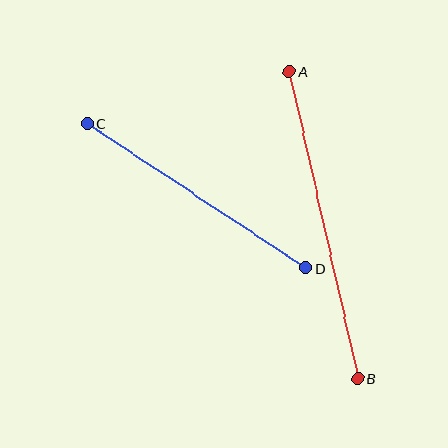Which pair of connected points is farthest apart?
Points A and B are farthest apart.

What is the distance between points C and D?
The distance is approximately 263 pixels.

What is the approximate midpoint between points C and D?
The midpoint is at approximately (196, 196) pixels.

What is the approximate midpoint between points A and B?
The midpoint is at approximately (323, 225) pixels.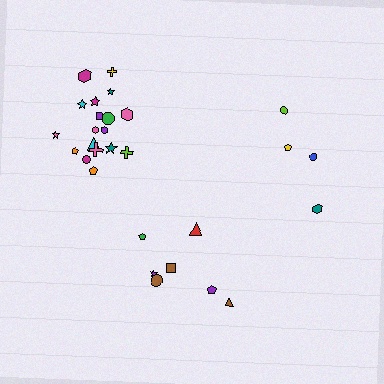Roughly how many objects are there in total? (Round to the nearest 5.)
Roughly 30 objects in total.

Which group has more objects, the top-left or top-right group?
The top-left group.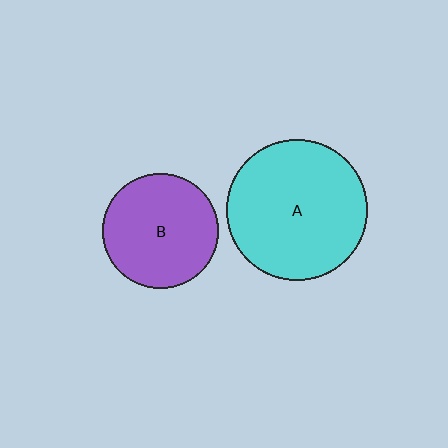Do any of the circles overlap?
No, none of the circles overlap.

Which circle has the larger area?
Circle A (cyan).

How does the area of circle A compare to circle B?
Approximately 1.5 times.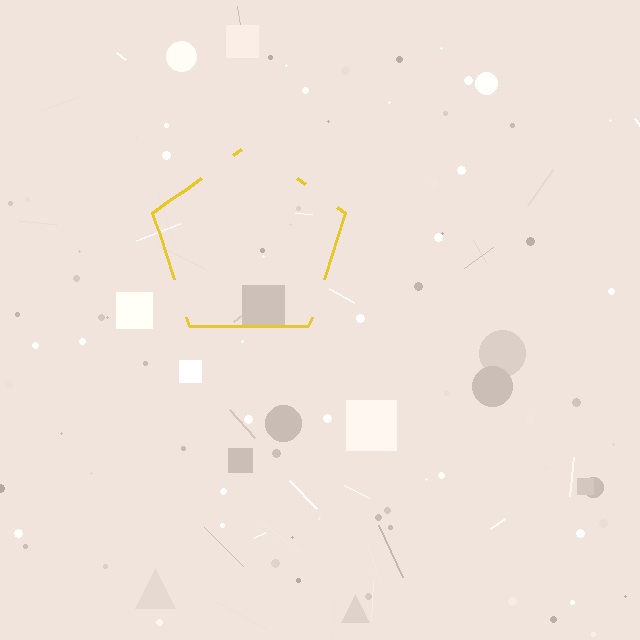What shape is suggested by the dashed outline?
The dashed outline suggests a pentagon.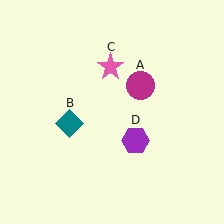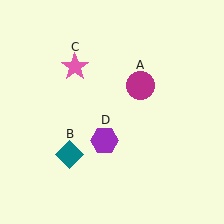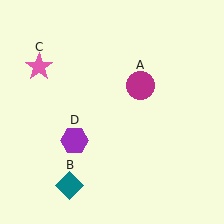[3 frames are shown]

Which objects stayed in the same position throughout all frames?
Magenta circle (object A) remained stationary.